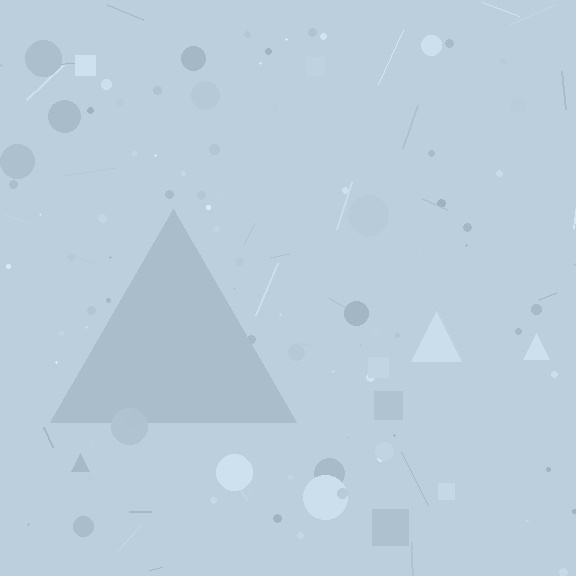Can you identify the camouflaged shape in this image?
The camouflaged shape is a triangle.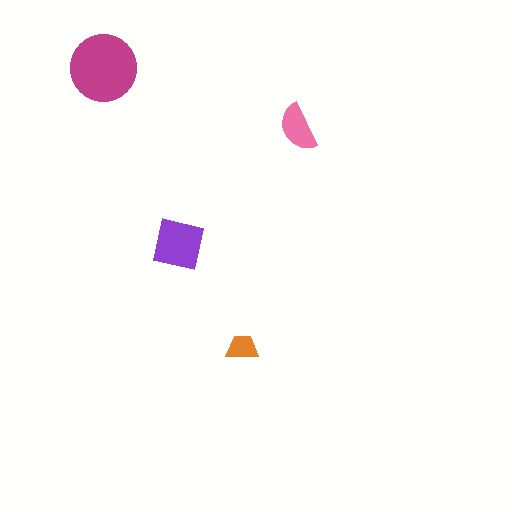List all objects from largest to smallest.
The magenta circle, the purple square, the pink semicircle, the orange trapezoid.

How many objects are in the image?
There are 4 objects in the image.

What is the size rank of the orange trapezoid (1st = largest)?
4th.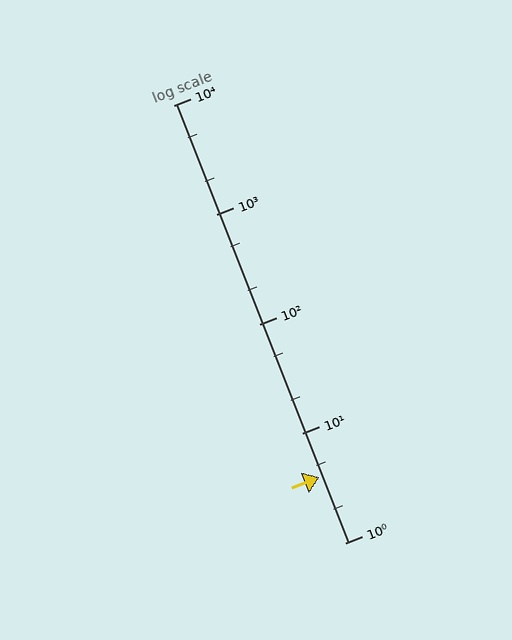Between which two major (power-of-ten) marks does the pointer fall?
The pointer is between 1 and 10.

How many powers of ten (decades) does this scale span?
The scale spans 4 decades, from 1 to 10000.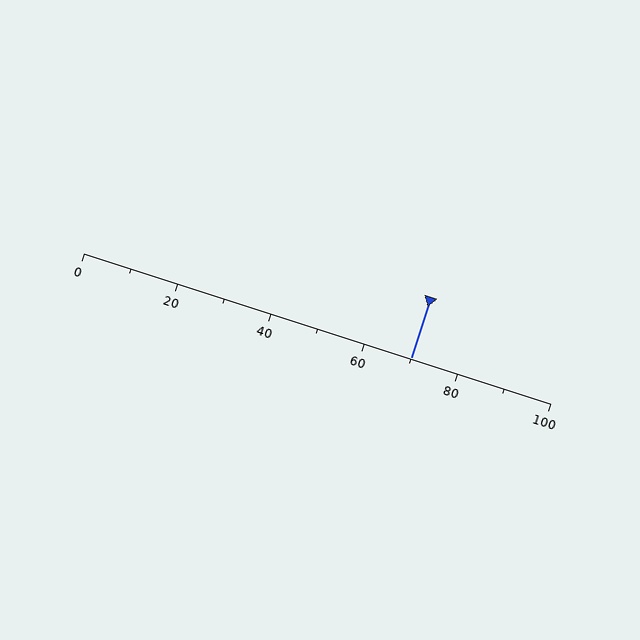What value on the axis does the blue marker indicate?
The marker indicates approximately 70.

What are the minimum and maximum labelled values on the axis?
The axis runs from 0 to 100.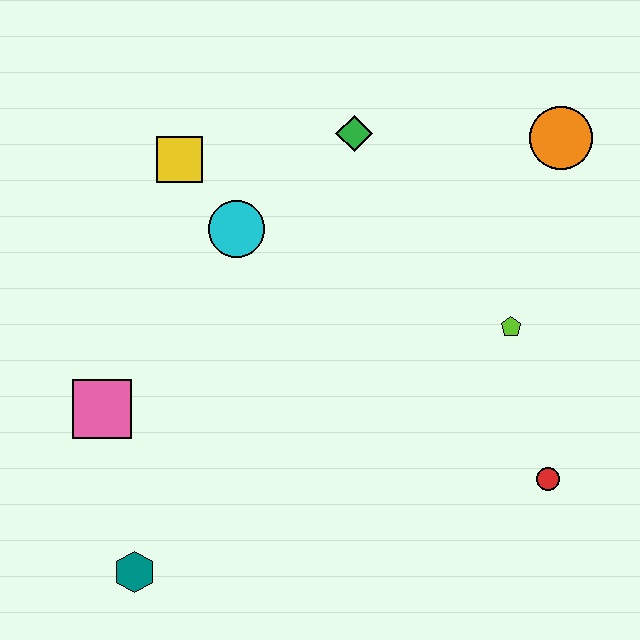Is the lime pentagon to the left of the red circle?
Yes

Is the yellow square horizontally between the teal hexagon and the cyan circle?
Yes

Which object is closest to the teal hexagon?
The pink square is closest to the teal hexagon.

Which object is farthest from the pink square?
The orange circle is farthest from the pink square.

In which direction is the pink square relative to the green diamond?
The pink square is below the green diamond.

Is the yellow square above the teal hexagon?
Yes